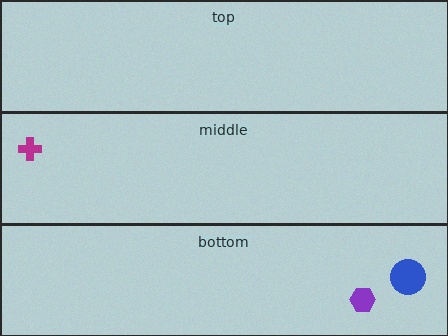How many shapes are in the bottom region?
2.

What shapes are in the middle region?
The magenta cross.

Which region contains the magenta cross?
The middle region.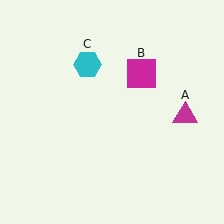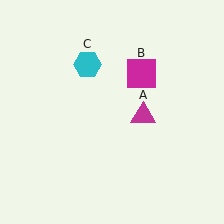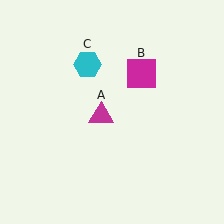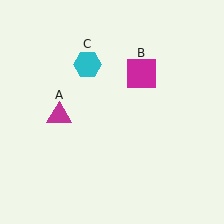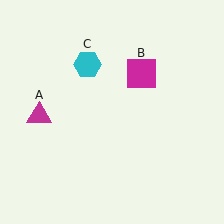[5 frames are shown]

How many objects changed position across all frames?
1 object changed position: magenta triangle (object A).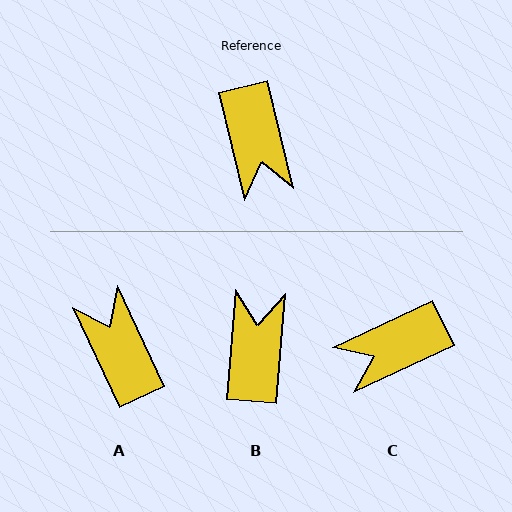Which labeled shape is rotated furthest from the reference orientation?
A, about 168 degrees away.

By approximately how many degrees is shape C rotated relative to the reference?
Approximately 78 degrees clockwise.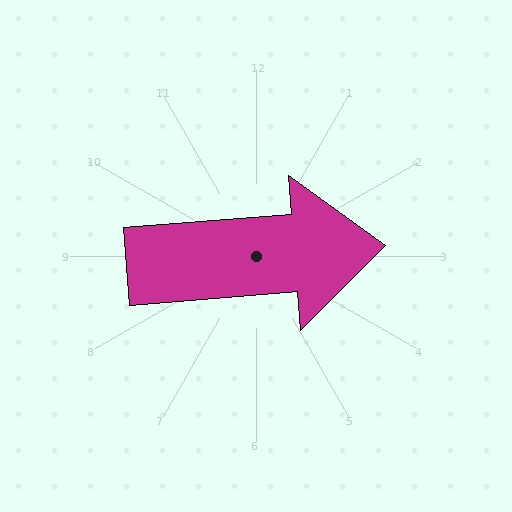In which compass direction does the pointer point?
East.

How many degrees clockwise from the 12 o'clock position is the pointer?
Approximately 85 degrees.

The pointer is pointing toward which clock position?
Roughly 3 o'clock.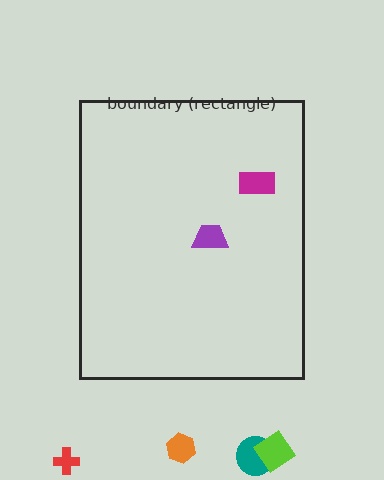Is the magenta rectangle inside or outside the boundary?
Inside.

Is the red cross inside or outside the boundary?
Outside.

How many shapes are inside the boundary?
2 inside, 4 outside.